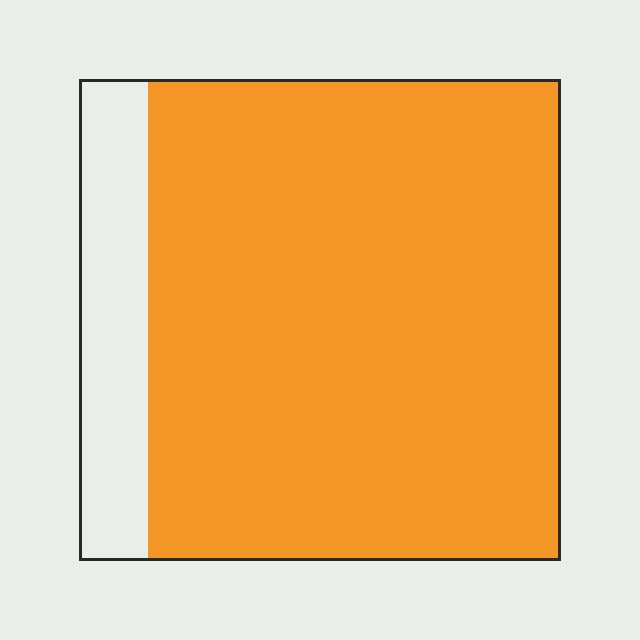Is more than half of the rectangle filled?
Yes.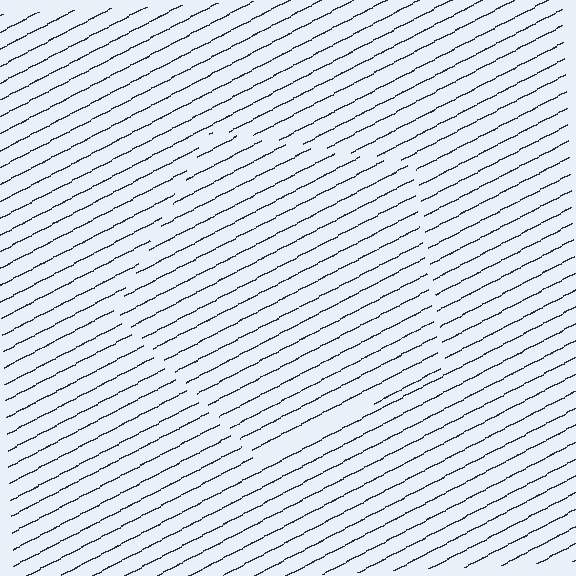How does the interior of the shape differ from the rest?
The interior of the shape contains the same grating, shifted by half a period — the contour is defined by the phase discontinuity where line-ends from the inner and outer gratings abut.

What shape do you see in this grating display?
An illusory pentagon. The interior of the shape contains the same grating, shifted by half a period — the contour is defined by the phase discontinuity where line-ends from the inner and outer gratings abut.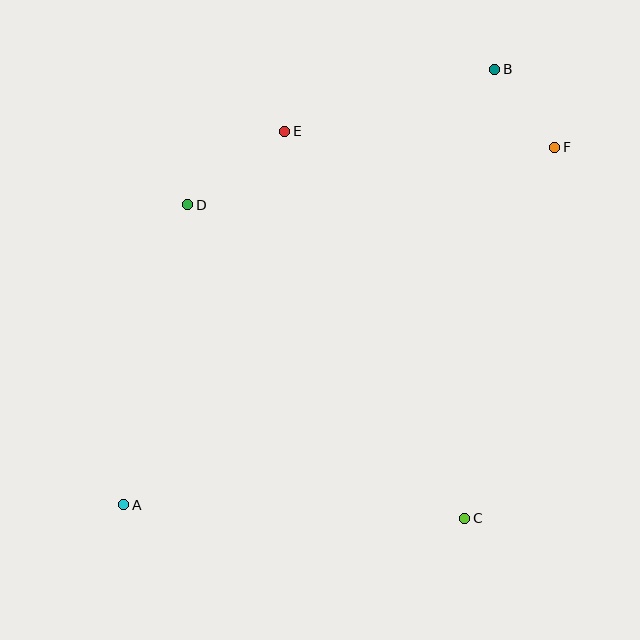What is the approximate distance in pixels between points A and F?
The distance between A and F is approximately 560 pixels.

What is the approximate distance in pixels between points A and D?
The distance between A and D is approximately 307 pixels.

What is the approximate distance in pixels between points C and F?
The distance between C and F is approximately 382 pixels.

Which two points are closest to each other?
Points B and F are closest to each other.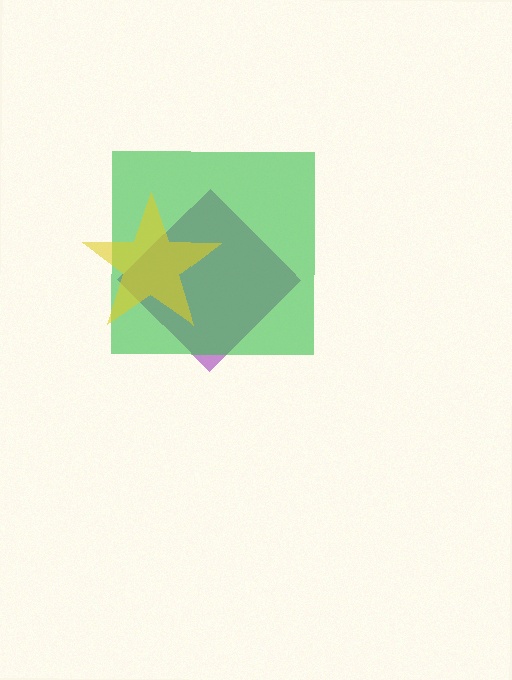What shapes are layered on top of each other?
The layered shapes are: a purple diamond, a green square, a yellow star.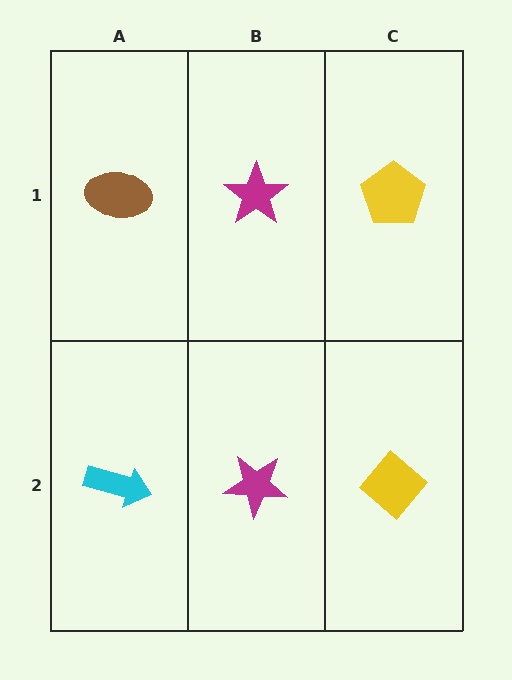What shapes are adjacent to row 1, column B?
A magenta star (row 2, column B), a brown ellipse (row 1, column A), a yellow pentagon (row 1, column C).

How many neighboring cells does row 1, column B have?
3.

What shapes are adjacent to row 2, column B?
A magenta star (row 1, column B), a cyan arrow (row 2, column A), a yellow diamond (row 2, column C).